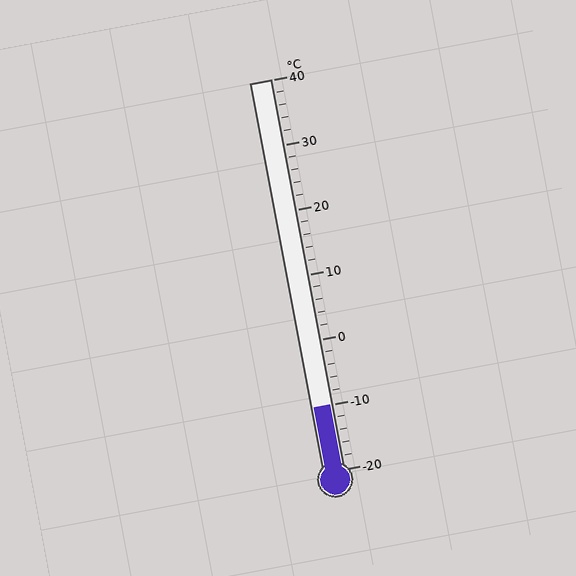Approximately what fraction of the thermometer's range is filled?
The thermometer is filled to approximately 15% of its range.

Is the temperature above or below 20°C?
The temperature is below 20°C.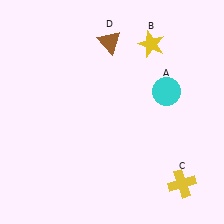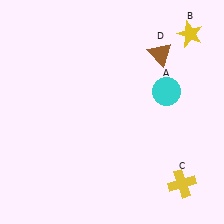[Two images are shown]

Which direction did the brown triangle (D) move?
The brown triangle (D) moved right.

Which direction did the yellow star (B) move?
The yellow star (B) moved right.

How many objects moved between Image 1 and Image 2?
2 objects moved between the two images.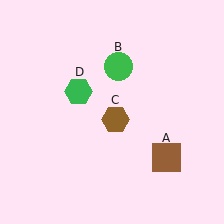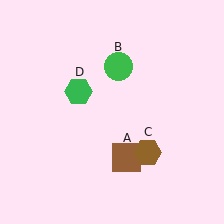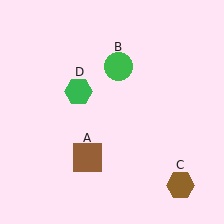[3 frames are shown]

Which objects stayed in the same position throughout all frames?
Green circle (object B) and green hexagon (object D) remained stationary.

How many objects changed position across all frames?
2 objects changed position: brown square (object A), brown hexagon (object C).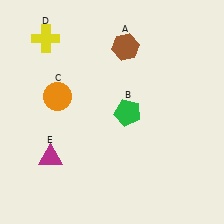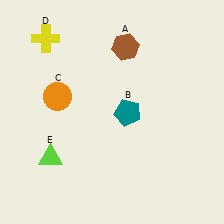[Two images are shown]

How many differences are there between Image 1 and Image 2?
There are 2 differences between the two images.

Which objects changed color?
B changed from green to teal. E changed from magenta to lime.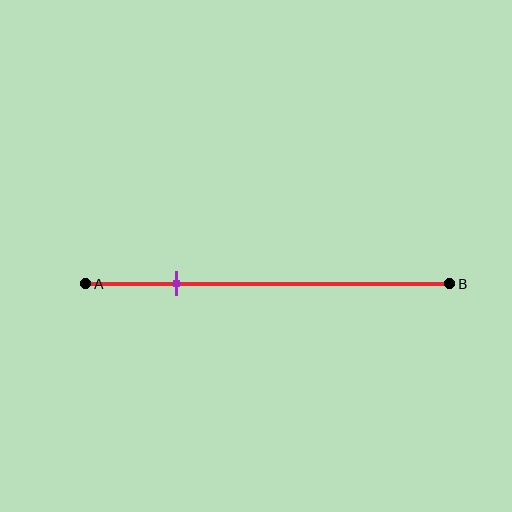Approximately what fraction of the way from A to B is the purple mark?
The purple mark is approximately 25% of the way from A to B.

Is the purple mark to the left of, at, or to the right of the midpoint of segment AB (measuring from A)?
The purple mark is to the left of the midpoint of segment AB.